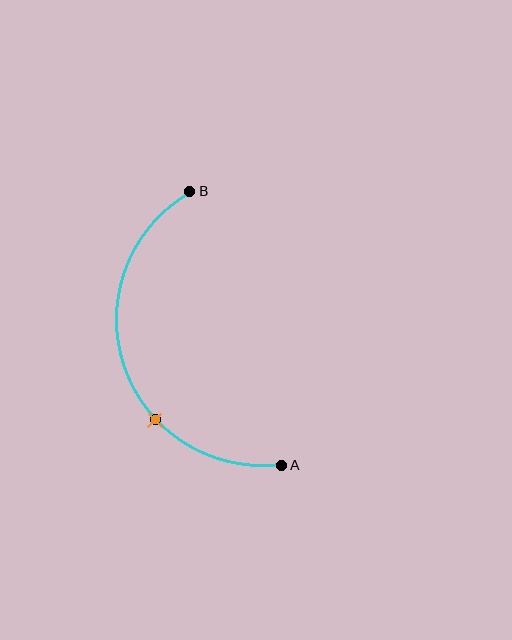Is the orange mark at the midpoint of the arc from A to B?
No. The orange mark lies on the arc but is closer to endpoint A. The arc midpoint would be at the point on the curve equidistant along the arc from both A and B.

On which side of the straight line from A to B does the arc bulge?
The arc bulges to the left of the straight line connecting A and B.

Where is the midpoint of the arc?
The arc midpoint is the point on the curve farthest from the straight line joining A and B. It sits to the left of that line.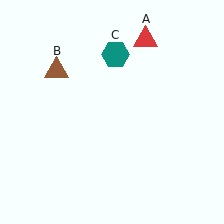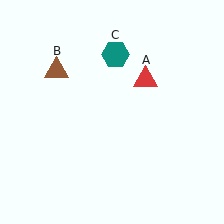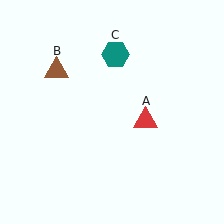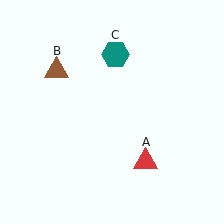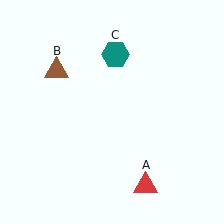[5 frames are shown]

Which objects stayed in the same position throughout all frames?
Brown triangle (object B) and teal hexagon (object C) remained stationary.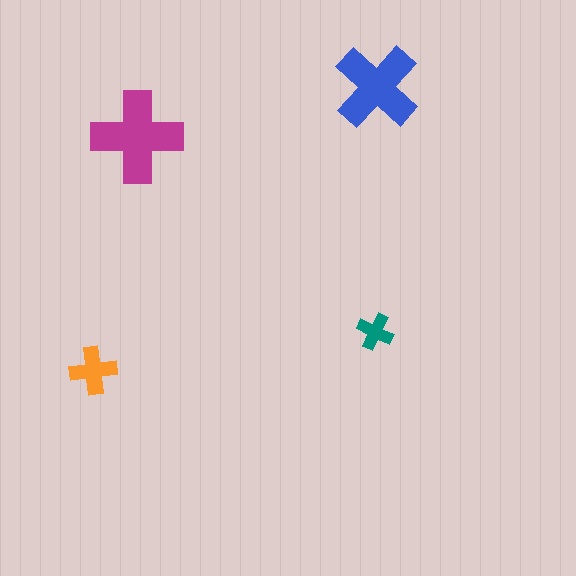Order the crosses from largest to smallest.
the magenta one, the blue one, the orange one, the teal one.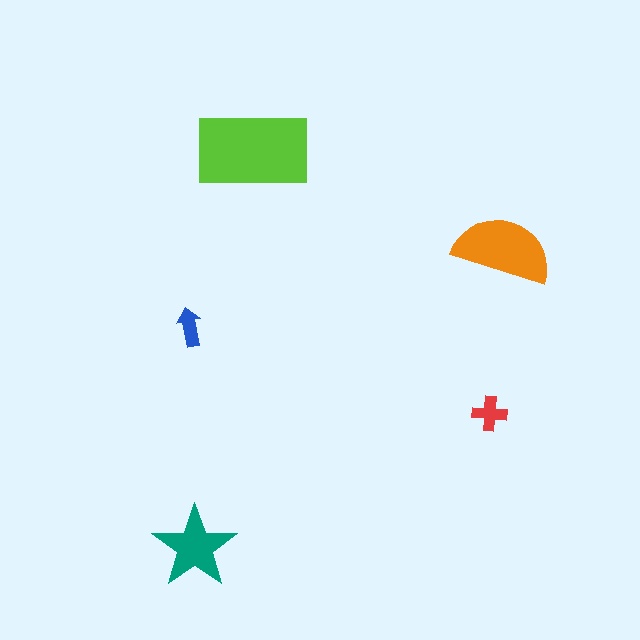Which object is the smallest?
The blue arrow.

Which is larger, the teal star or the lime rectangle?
The lime rectangle.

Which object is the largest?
The lime rectangle.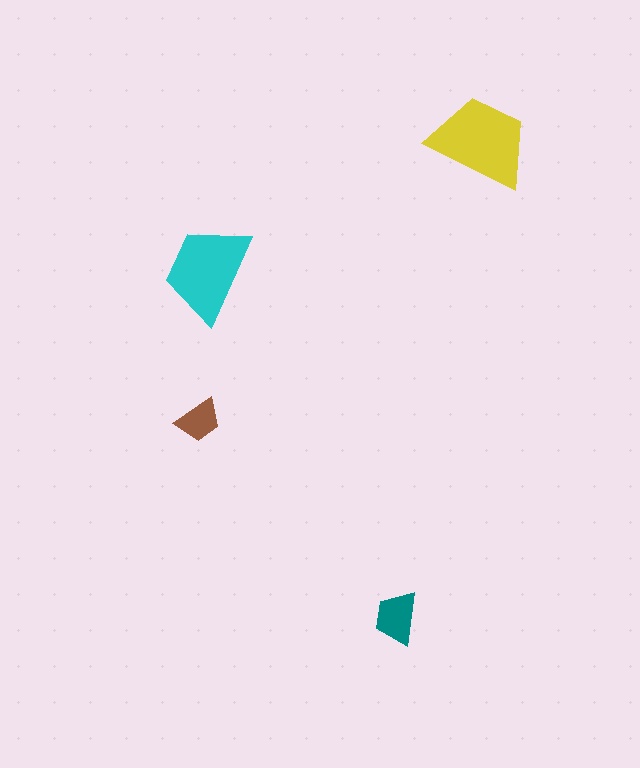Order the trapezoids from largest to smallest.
the yellow one, the cyan one, the teal one, the brown one.